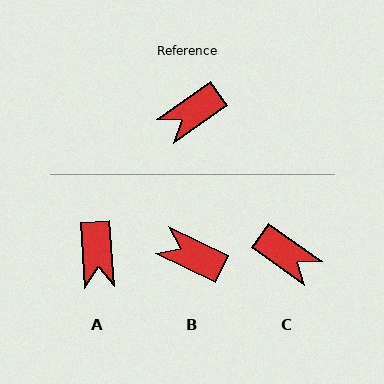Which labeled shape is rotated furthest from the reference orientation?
C, about 109 degrees away.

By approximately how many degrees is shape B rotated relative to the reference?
Approximately 61 degrees clockwise.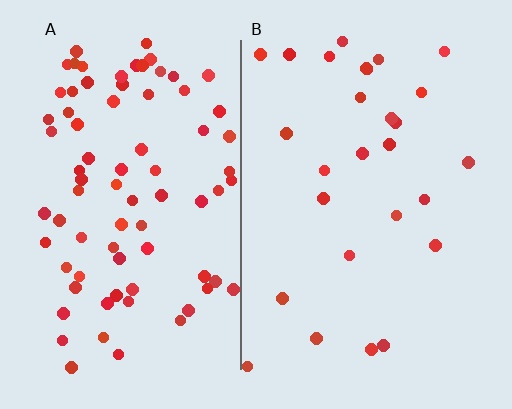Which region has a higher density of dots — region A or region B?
A (the left).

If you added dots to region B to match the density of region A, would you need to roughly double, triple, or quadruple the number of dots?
Approximately triple.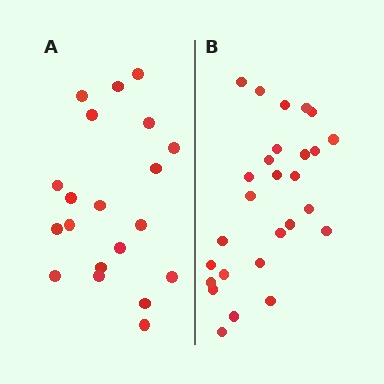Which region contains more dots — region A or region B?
Region B (the right region) has more dots.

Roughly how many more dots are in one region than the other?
Region B has roughly 8 or so more dots than region A.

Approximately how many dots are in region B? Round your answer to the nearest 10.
About 30 dots. (The exact count is 27, which rounds to 30.)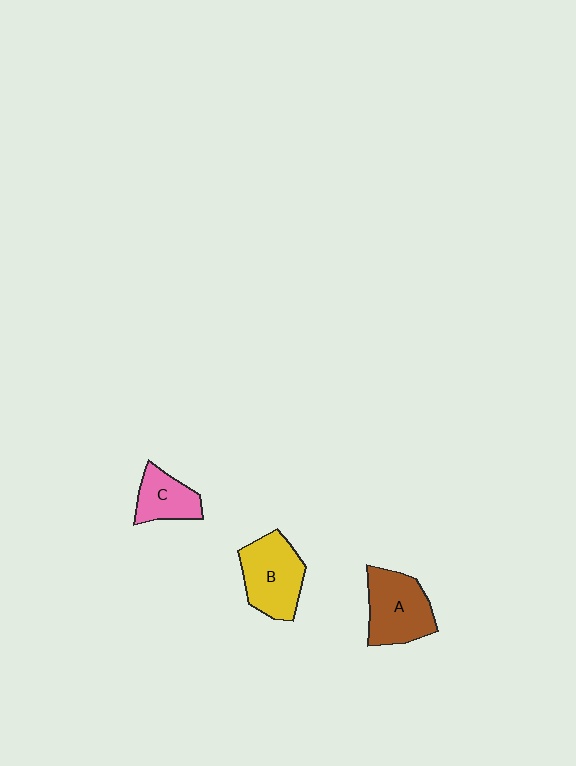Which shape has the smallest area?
Shape C (pink).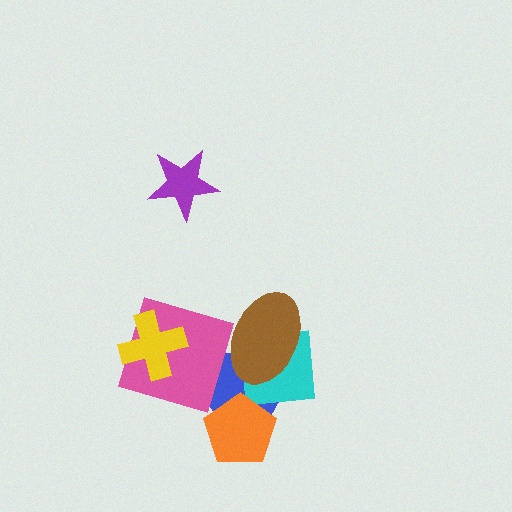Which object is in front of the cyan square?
The brown ellipse is in front of the cyan square.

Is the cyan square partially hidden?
Yes, it is partially covered by another shape.